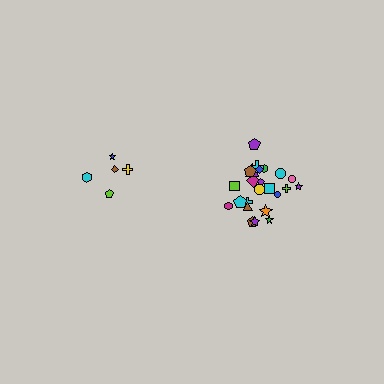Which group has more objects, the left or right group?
The right group.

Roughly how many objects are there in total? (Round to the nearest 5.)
Roughly 30 objects in total.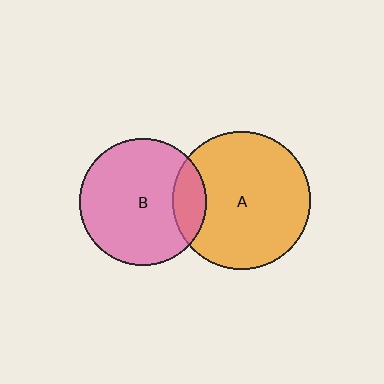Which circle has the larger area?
Circle A (orange).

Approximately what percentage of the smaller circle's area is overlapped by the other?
Approximately 15%.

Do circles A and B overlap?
Yes.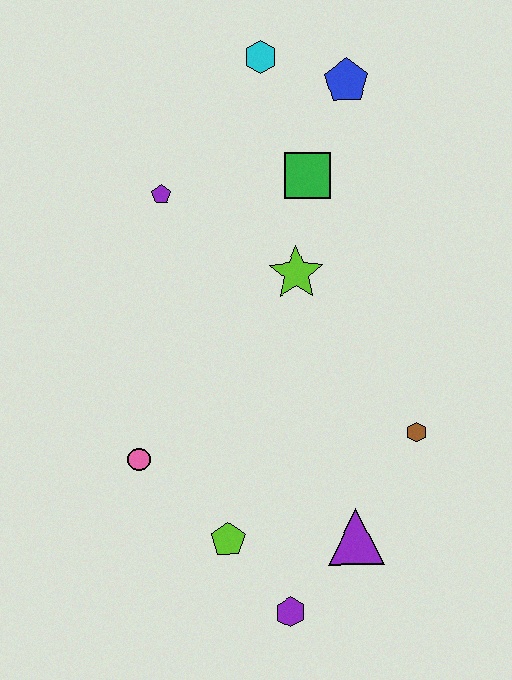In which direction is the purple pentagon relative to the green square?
The purple pentagon is to the left of the green square.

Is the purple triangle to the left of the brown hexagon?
Yes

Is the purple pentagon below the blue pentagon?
Yes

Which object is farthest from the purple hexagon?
The cyan hexagon is farthest from the purple hexagon.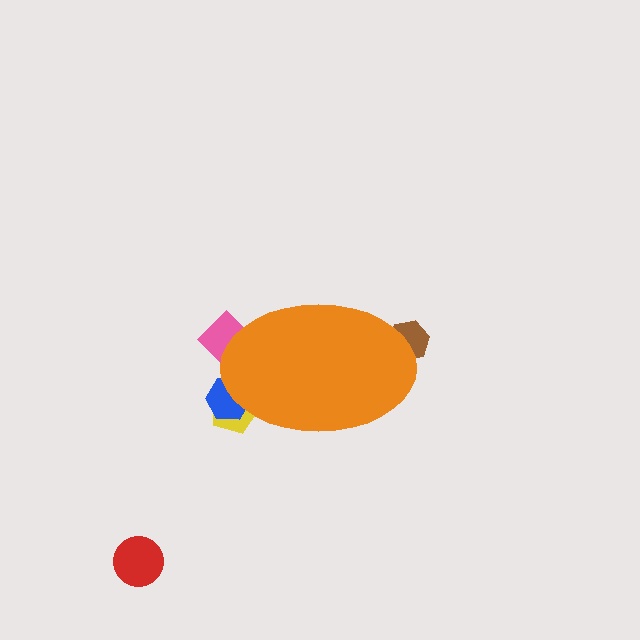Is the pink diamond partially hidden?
Yes, the pink diamond is partially hidden behind the orange ellipse.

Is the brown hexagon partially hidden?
Yes, the brown hexagon is partially hidden behind the orange ellipse.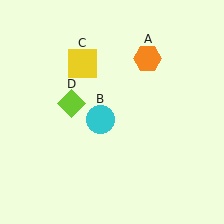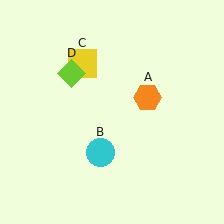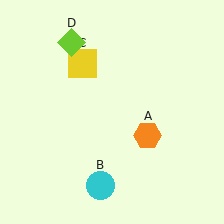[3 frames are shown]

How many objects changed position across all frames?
3 objects changed position: orange hexagon (object A), cyan circle (object B), lime diamond (object D).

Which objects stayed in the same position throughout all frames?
Yellow square (object C) remained stationary.